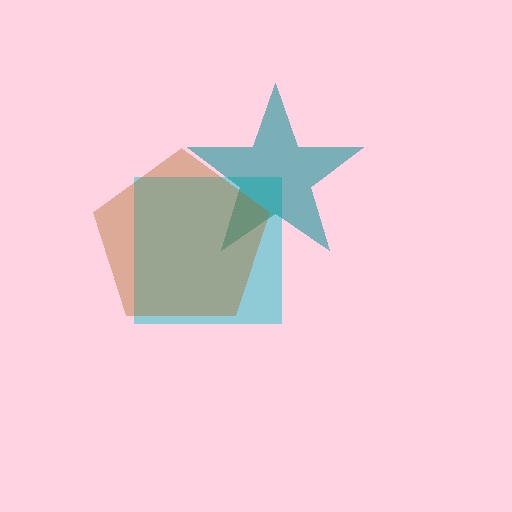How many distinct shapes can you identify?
There are 3 distinct shapes: a cyan square, a teal star, a brown pentagon.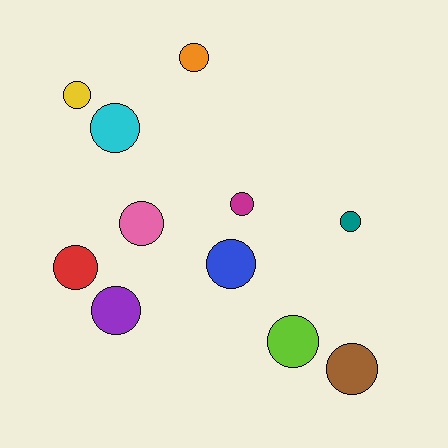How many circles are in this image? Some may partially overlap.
There are 11 circles.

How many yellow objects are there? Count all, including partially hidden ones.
There is 1 yellow object.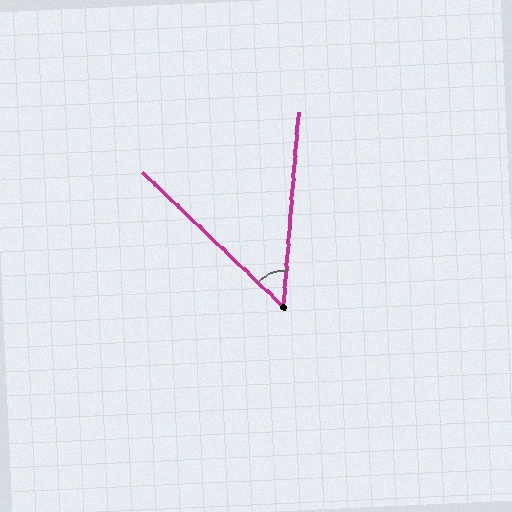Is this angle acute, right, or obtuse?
It is acute.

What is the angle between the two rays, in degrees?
Approximately 51 degrees.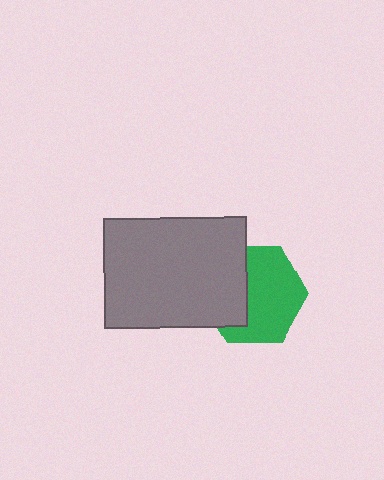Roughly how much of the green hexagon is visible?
About half of it is visible (roughly 62%).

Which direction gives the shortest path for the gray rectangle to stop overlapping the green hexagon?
Moving left gives the shortest separation.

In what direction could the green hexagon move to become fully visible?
The green hexagon could move right. That would shift it out from behind the gray rectangle entirely.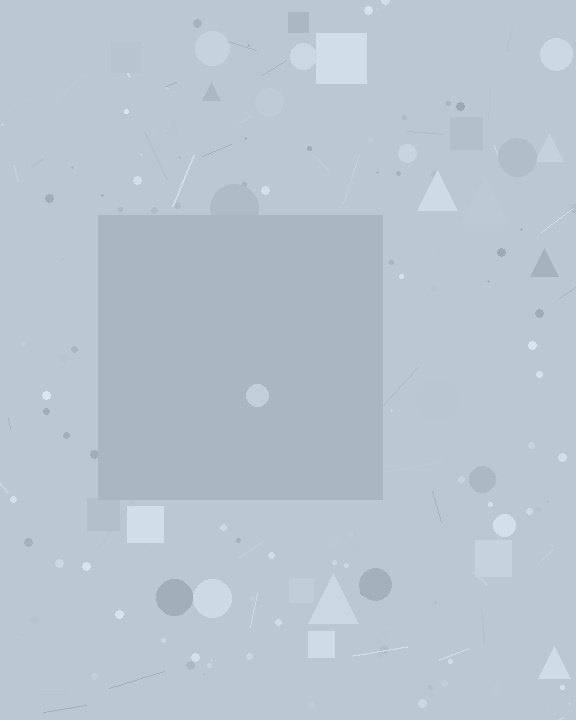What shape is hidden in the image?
A square is hidden in the image.